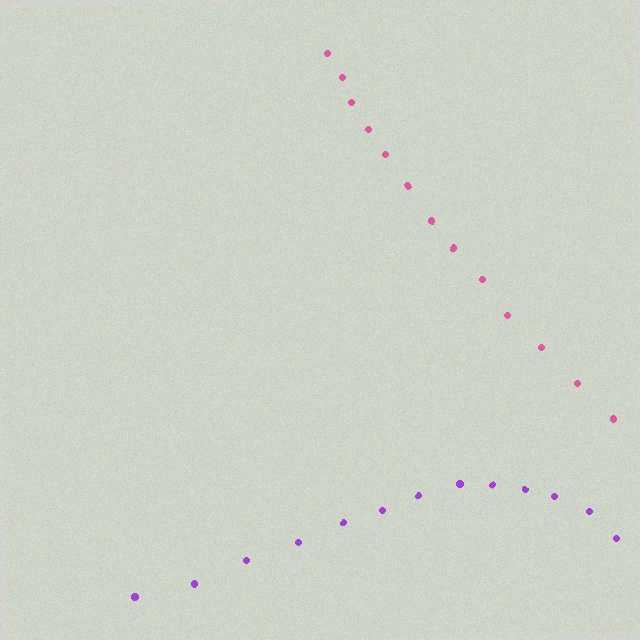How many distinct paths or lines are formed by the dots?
There are 2 distinct paths.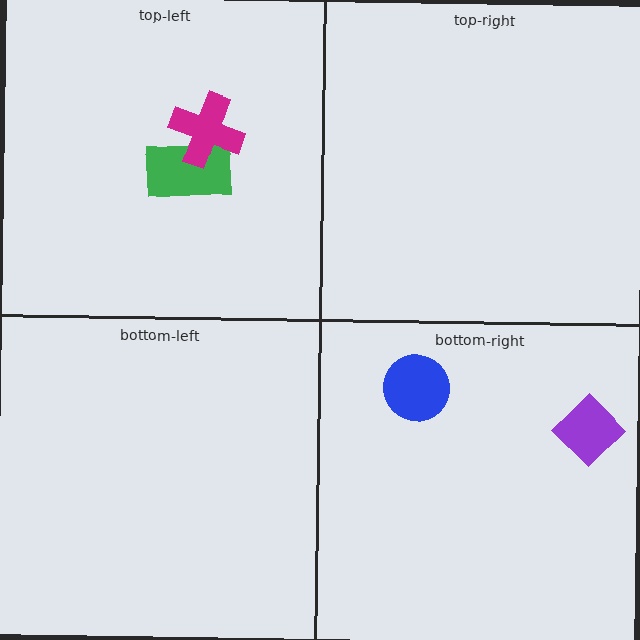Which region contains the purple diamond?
The bottom-right region.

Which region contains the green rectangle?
The top-left region.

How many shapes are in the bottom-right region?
2.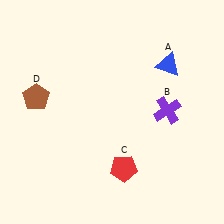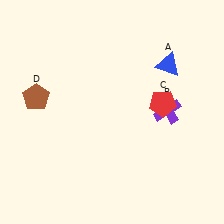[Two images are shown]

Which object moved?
The red pentagon (C) moved up.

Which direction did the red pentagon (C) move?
The red pentagon (C) moved up.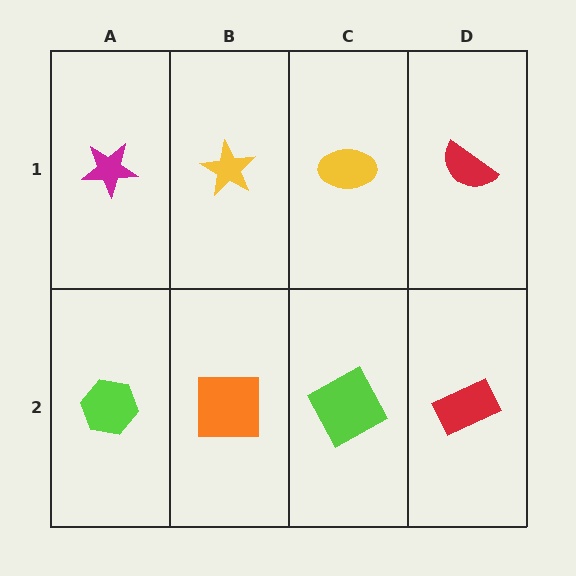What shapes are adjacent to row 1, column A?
A lime hexagon (row 2, column A), a yellow star (row 1, column B).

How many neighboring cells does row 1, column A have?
2.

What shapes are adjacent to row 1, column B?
An orange square (row 2, column B), a magenta star (row 1, column A), a yellow ellipse (row 1, column C).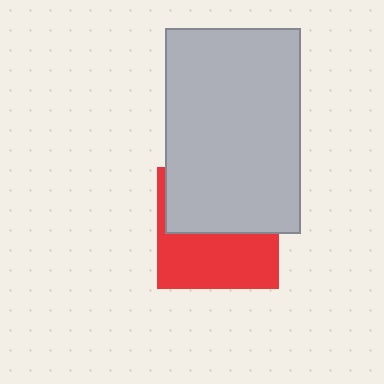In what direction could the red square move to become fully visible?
The red square could move down. That would shift it out from behind the light gray rectangle entirely.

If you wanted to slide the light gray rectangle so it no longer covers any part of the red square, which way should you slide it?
Slide it up — that is the most direct way to separate the two shapes.